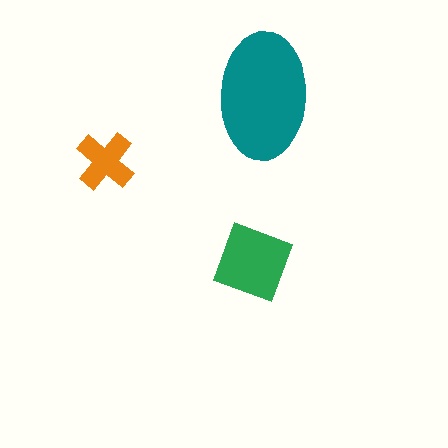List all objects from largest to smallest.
The teal ellipse, the green square, the orange cross.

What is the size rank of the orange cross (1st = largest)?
3rd.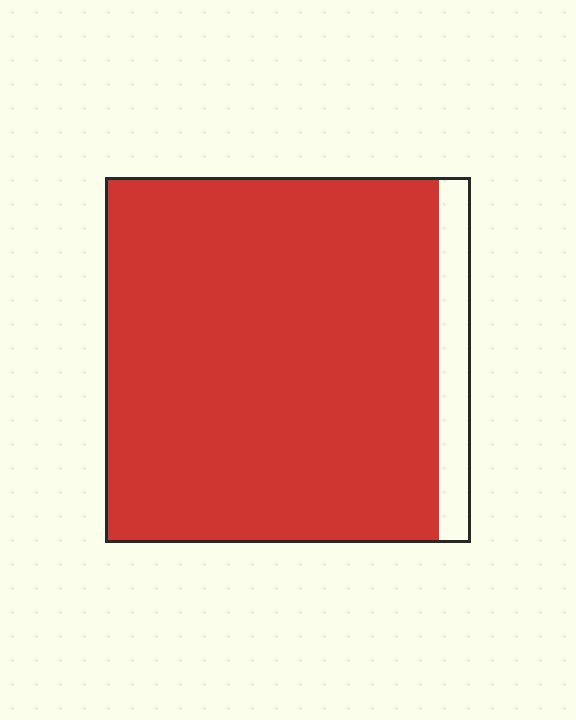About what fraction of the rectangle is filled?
About nine tenths (9/10).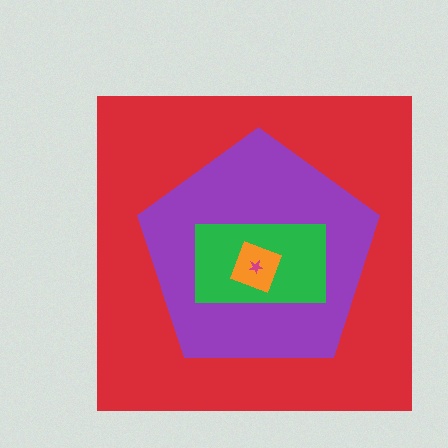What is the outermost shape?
The red square.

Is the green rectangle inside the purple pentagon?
Yes.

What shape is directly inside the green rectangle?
The orange diamond.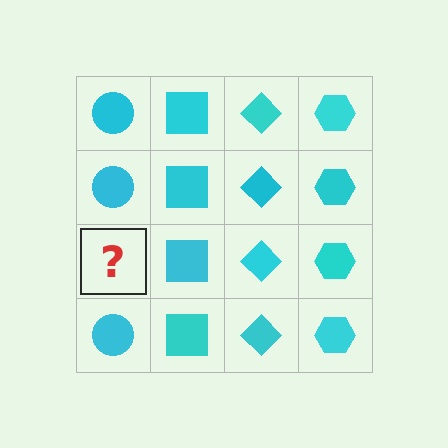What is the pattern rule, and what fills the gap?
The rule is that each column has a consistent shape. The gap should be filled with a cyan circle.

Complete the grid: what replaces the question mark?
The question mark should be replaced with a cyan circle.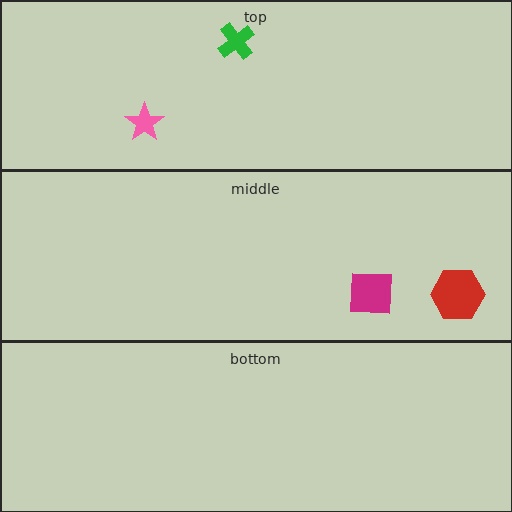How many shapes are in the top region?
2.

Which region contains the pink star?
The top region.